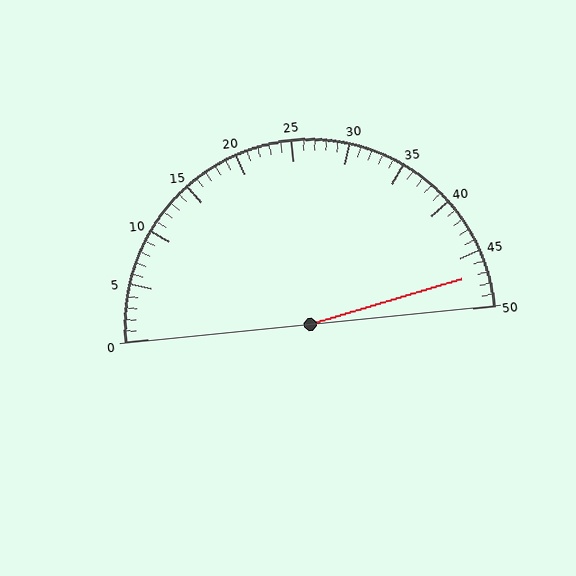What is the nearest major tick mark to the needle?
The nearest major tick mark is 45.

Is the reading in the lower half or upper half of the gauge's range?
The reading is in the upper half of the range (0 to 50).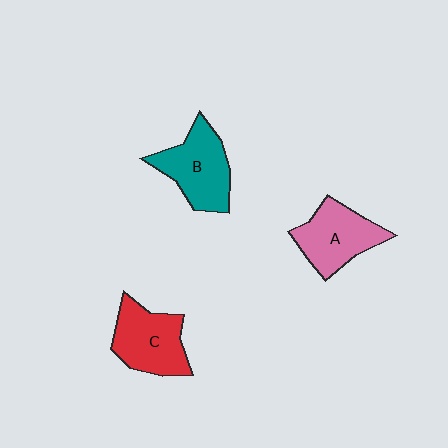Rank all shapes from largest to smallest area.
From largest to smallest: B (teal), C (red), A (pink).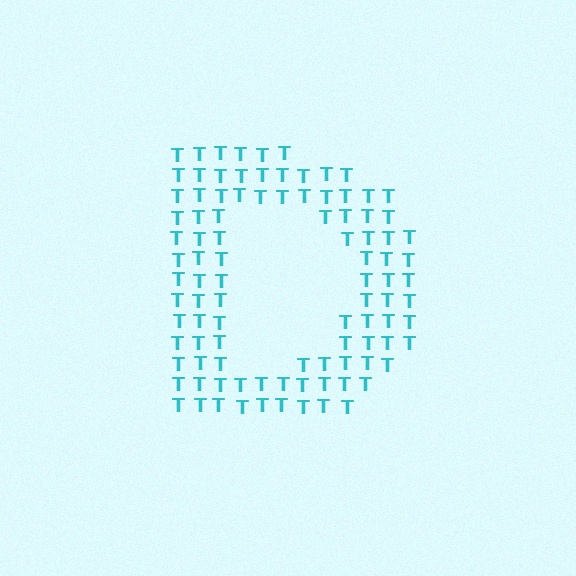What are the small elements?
The small elements are letter T's.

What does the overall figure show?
The overall figure shows the letter D.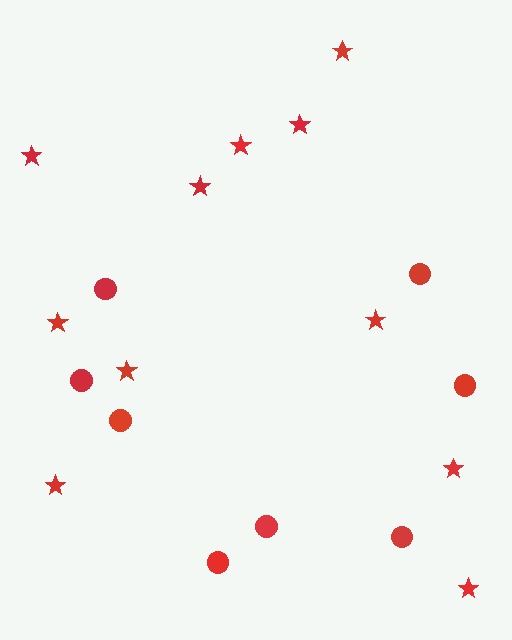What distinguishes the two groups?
There are 2 groups: one group of stars (11) and one group of circles (8).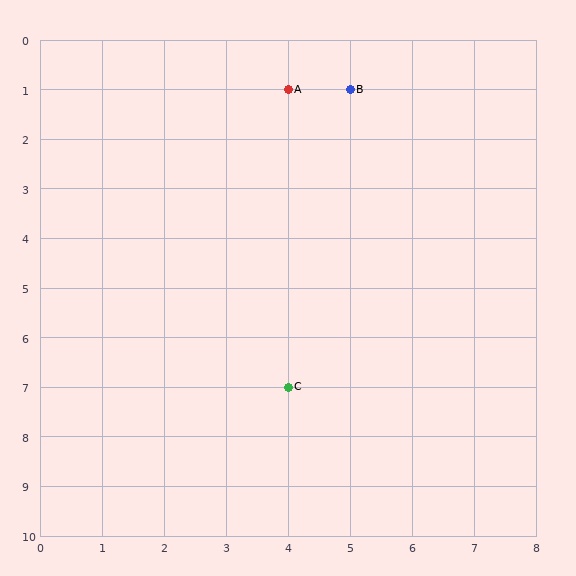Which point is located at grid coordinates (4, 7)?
Point C is at (4, 7).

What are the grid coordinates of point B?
Point B is at grid coordinates (5, 1).